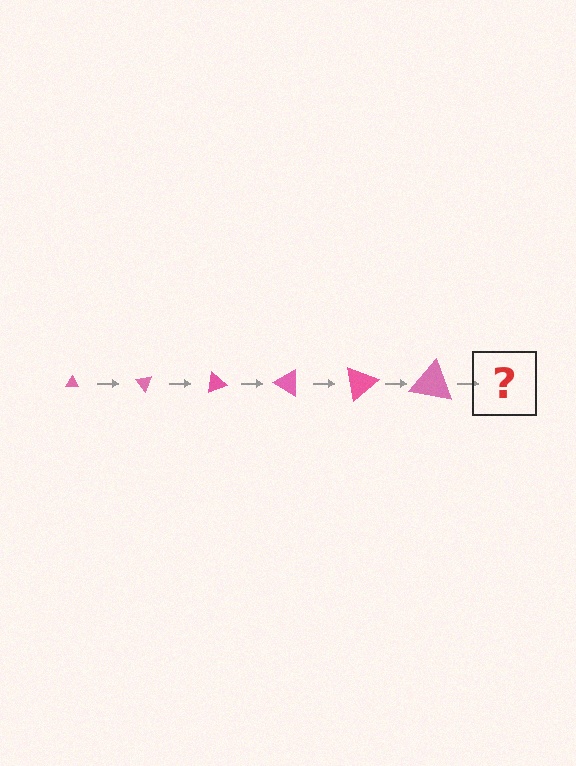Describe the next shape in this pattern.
It should be a triangle, larger than the previous one and rotated 300 degrees from the start.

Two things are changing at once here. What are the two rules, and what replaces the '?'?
The two rules are that the triangle grows larger each step and it rotates 50 degrees each step. The '?' should be a triangle, larger than the previous one and rotated 300 degrees from the start.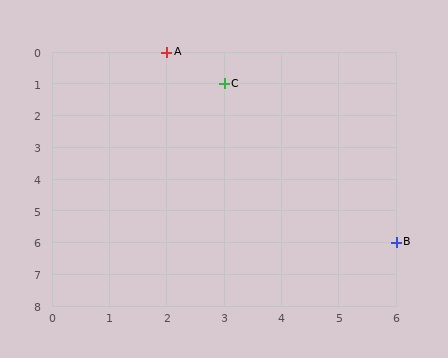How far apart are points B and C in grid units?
Points B and C are 3 columns and 5 rows apart (about 5.8 grid units diagonally).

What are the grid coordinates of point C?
Point C is at grid coordinates (3, 1).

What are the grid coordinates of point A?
Point A is at grid coordinates (2, 0).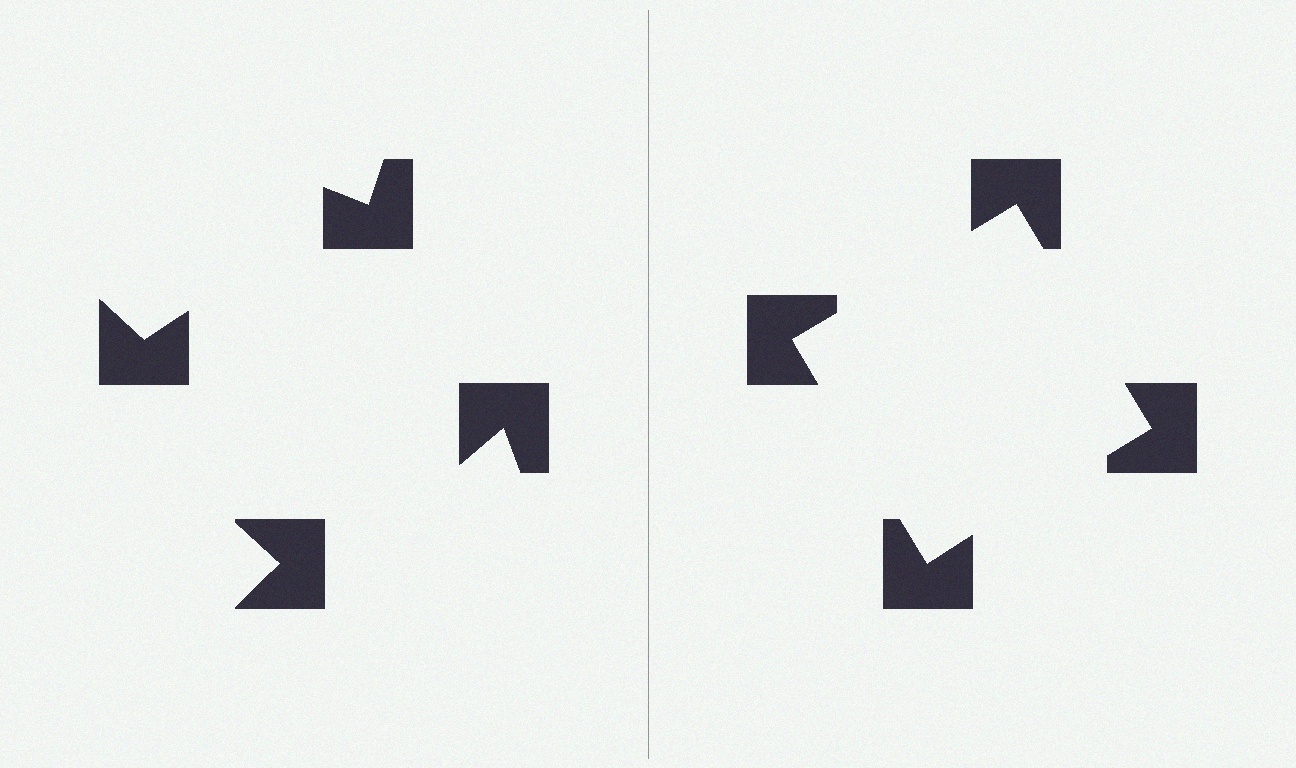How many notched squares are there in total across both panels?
8 — 4 on each side.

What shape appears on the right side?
An illusory square.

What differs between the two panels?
The notched squares are positioned identically on both sides; only the wedge orientations differ. On the right they align to a square; on the left they are misaligned.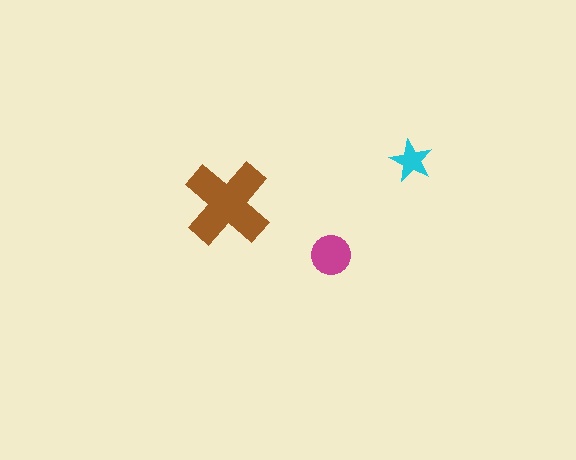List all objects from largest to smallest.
The brown cross, the magenta circle, the cyan star.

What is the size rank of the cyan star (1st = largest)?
3rd.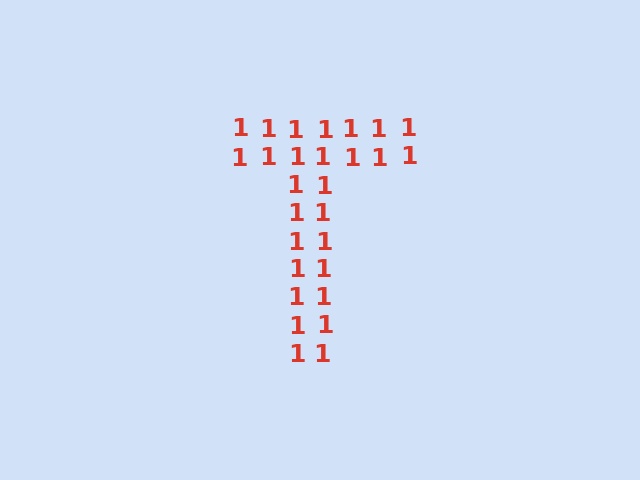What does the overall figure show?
The overall figure shows the letter T.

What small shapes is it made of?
It is made of small digit 1's.